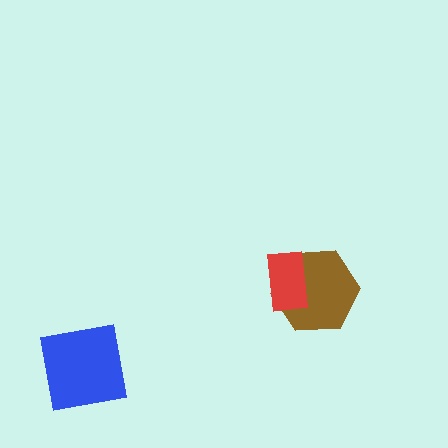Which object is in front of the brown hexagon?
The red rectangle is in front of the brown hexagon.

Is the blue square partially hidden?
No, no other shape covers it.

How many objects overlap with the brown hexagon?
1 object overlaps with the brown hexagon.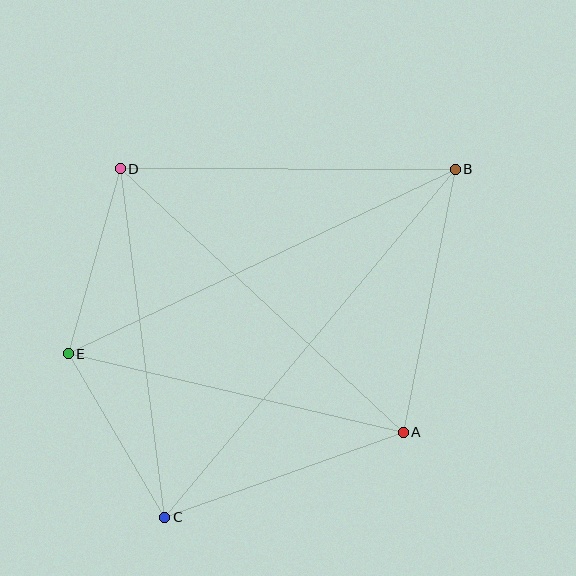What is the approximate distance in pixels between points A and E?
The distance between A and E is approximately 344 pixels.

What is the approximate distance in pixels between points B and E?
The distance between B and E is approximately 429 pixels.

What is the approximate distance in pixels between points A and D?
The distance between A and D is approximately 387 pixels.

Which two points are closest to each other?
Points C and E are closest to each other.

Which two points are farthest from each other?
Points B and C are farthest from each other.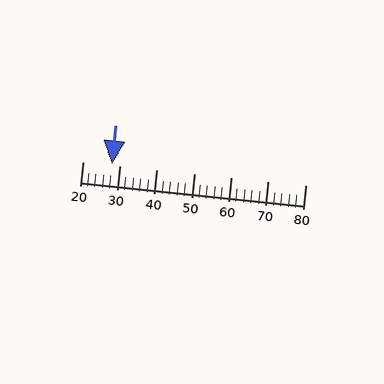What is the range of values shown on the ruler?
The ruler shows values from 20 to 80.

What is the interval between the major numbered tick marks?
The major tick marks are spaced 10 units apart.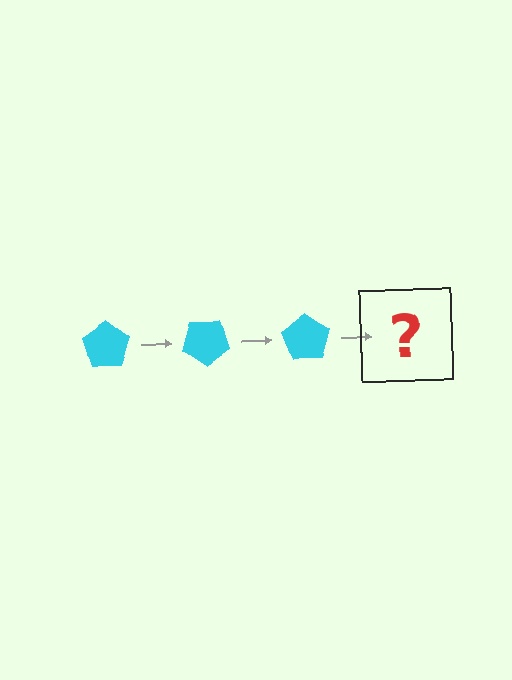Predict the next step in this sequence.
The next step is a cyan pentagon rotated 105 degrees.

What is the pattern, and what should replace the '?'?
The pattern is that the pentagon rotates 35 degrees each step. The '?' should be a cyan pentagon rotated 105 degrees.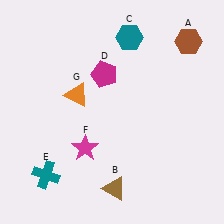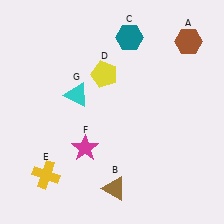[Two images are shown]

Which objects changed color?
D changed from magenta to yellow. E changed from teal to yellow. G changed from orange to cyan.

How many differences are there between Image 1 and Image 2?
There are 3 differences between the two images.